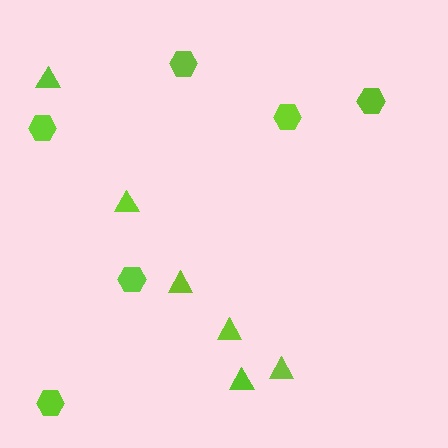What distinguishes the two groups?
There are 2 groups: one group of hexagons (6) and one group of triangles (6).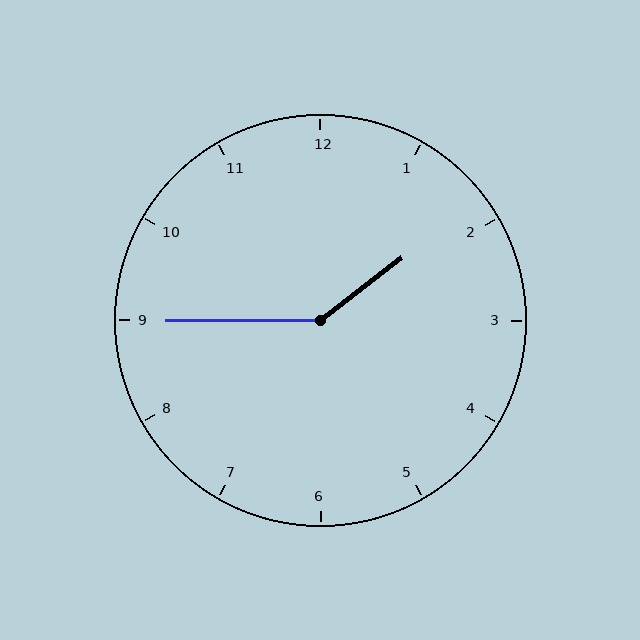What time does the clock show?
1:45.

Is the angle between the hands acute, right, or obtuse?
It is obtuse.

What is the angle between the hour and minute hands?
Approximately 142 degrees.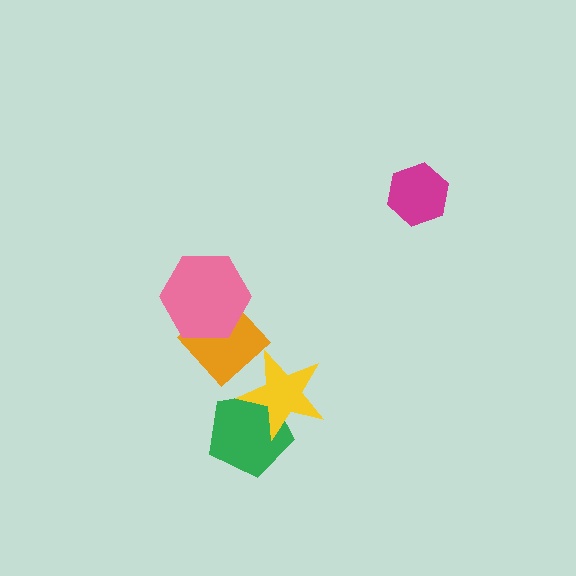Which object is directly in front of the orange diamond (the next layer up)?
The pink hexagon is directly in front of the orange diamond.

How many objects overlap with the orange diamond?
2 objects overlap with the orange diamond.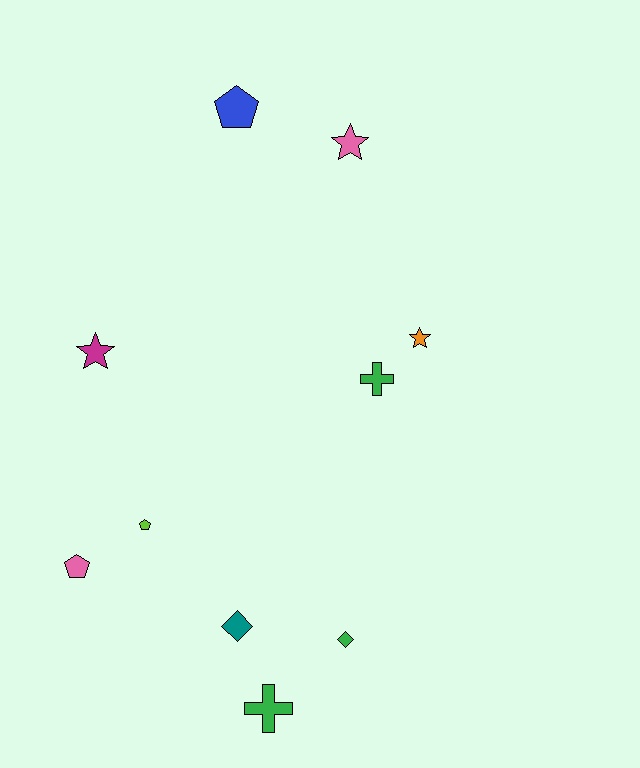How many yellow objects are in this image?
There are no yellow objects.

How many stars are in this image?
There are 3 stars.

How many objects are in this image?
There are 10 objects.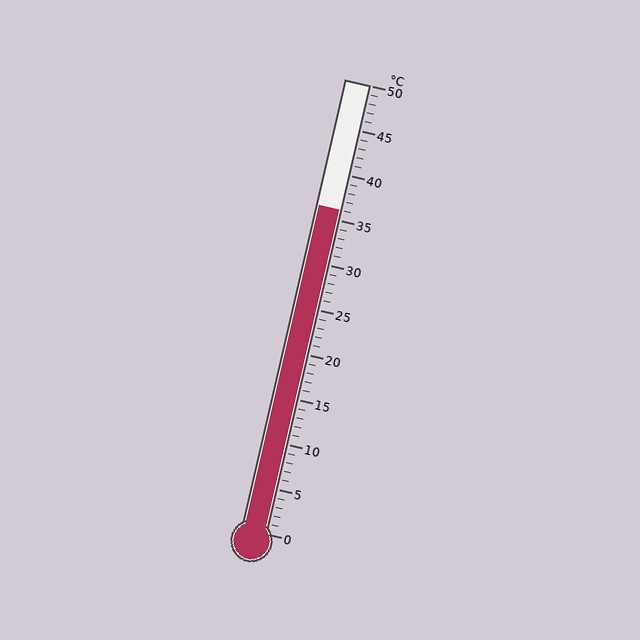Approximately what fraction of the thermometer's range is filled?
The thermometer is filled to approximately 70% of its range.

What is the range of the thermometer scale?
The thermometer scale ranges from 0°C to 50°C.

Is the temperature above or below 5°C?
The temperature is above 5°C.